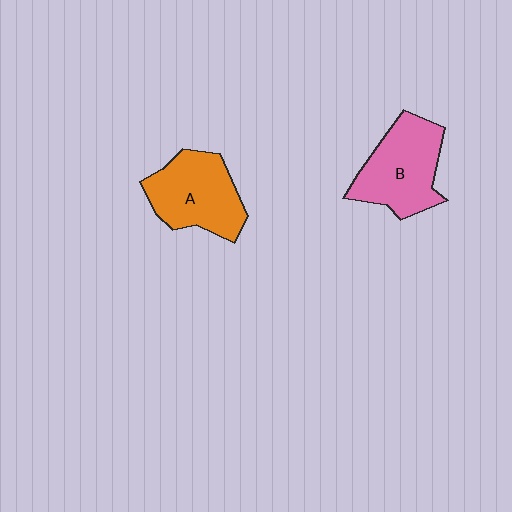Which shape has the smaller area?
Shape A (orange).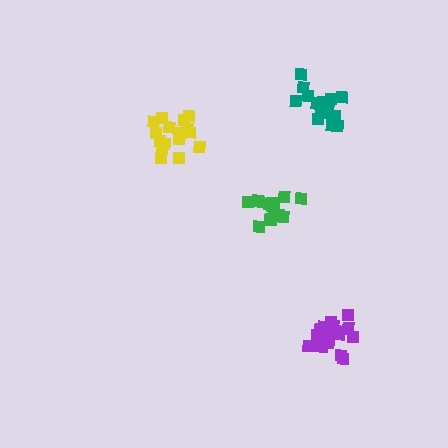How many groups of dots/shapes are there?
There are 4 groups.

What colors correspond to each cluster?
The clusters are colored: green, yellow, purple, teal.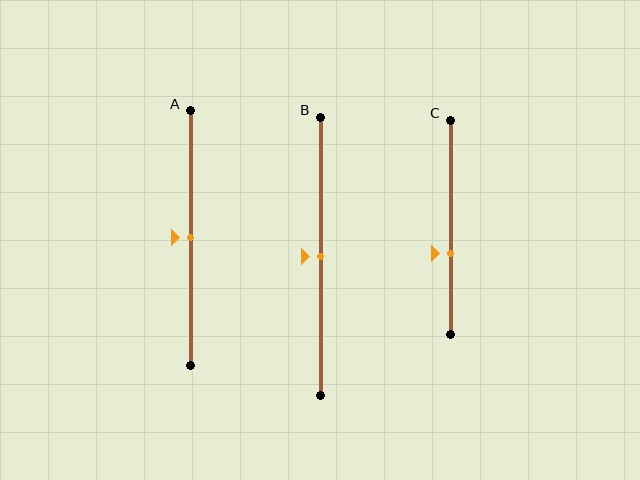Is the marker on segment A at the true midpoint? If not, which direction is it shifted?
Yes, the marker on segment A is at the true midpoint.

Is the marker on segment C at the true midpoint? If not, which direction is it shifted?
No, the marker on segment C is shifted downward by about 12% of the segment length.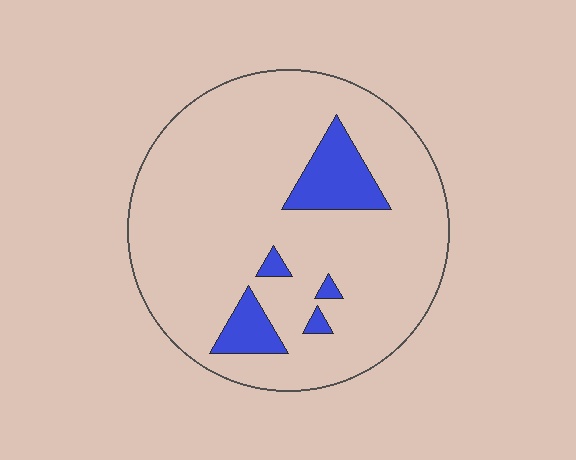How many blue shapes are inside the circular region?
5.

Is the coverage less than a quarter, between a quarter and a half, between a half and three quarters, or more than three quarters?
Less than a quarter.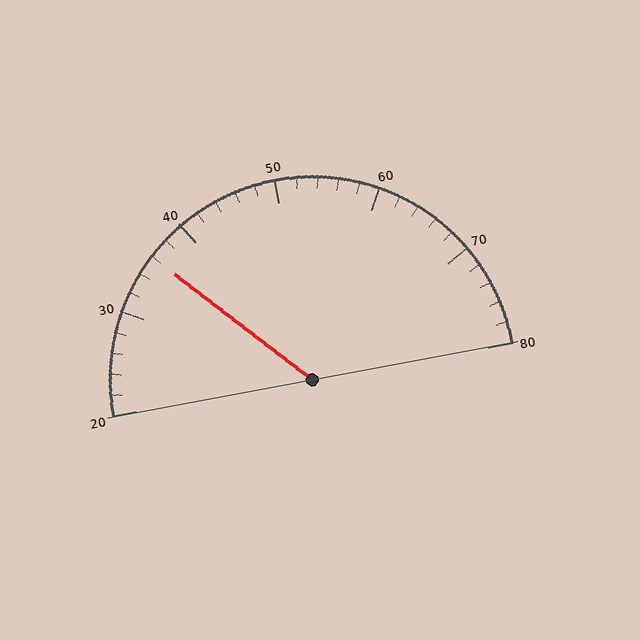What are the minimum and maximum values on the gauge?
The gauge ranges from 20 to 80.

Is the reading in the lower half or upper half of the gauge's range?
The reading is in the lower half of the range (20 to 80).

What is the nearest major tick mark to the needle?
The nearest major tick mark is 40.